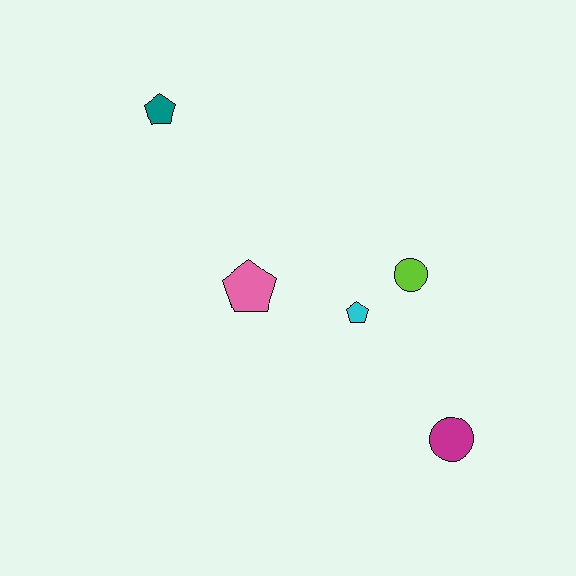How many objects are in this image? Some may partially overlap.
There are 5 objects.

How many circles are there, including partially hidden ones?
There are 2 circles.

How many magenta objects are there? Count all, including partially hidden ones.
There is 1 magenta object.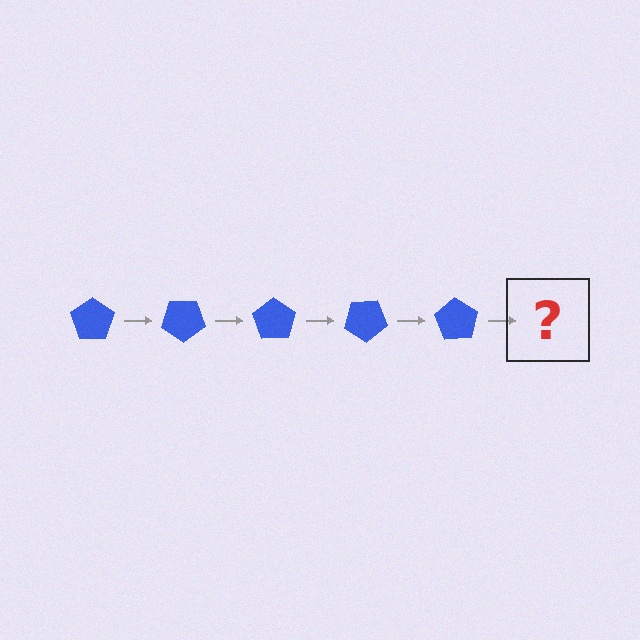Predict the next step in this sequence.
The next step is a blue pentagon rotated 175 degrees.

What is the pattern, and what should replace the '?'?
The pattern is that the pentagon rotates 35 degrees each step. The '?' should be a blue pentagon rotated 175 degrees.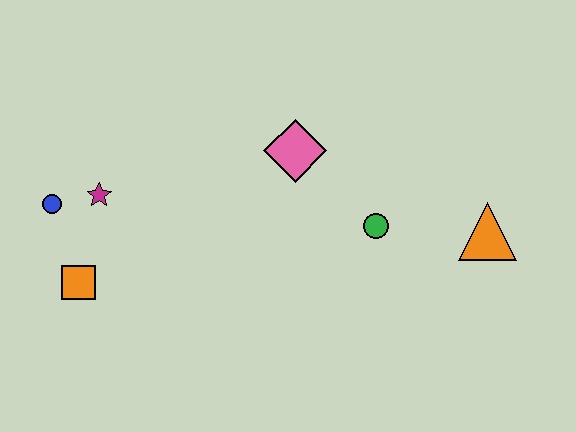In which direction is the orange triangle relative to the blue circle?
The orange triangle is to the right of the blue circle.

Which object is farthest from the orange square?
The orange triangle is farthest from the orange square.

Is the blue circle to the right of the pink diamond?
No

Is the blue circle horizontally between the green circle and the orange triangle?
No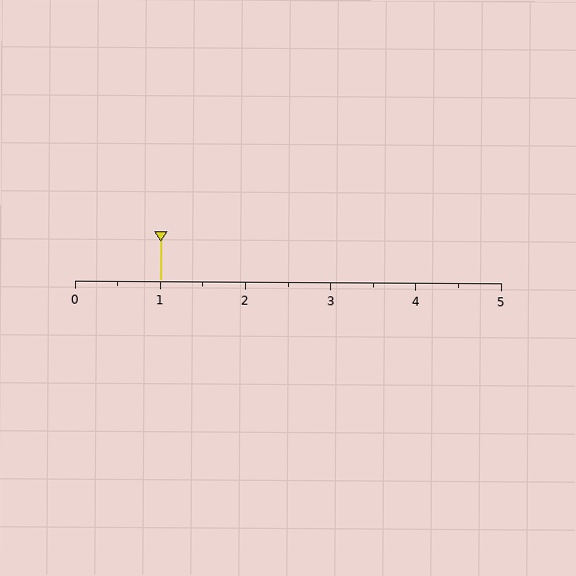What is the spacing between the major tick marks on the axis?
The major ticks are spaced 1 apart.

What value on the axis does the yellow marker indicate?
The marker indicates approximately 1.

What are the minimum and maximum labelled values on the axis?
The axis runs from 0 to 5.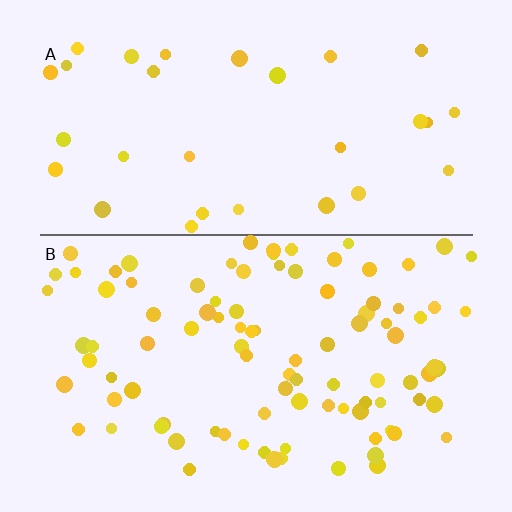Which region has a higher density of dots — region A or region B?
B (the bottom).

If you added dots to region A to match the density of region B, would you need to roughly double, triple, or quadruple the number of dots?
Approximately triple.